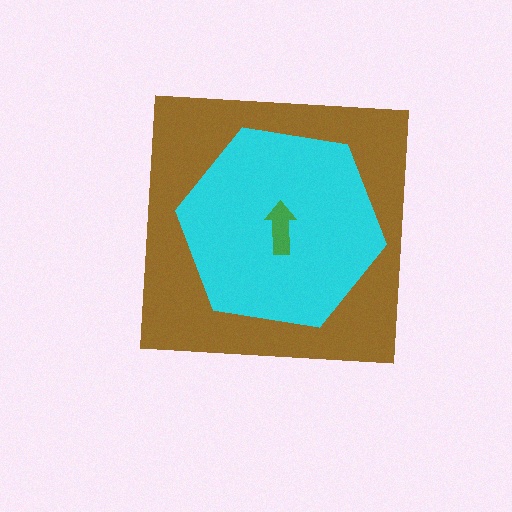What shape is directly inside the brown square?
The cyan hexagon.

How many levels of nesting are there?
3.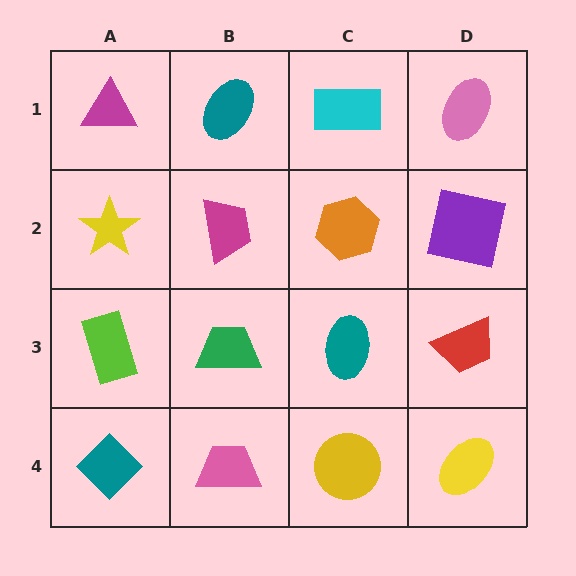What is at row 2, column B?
A magenta trapezoid.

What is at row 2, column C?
An orange hexagon.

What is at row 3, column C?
A teal ellipse.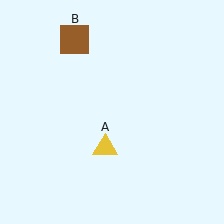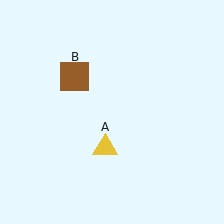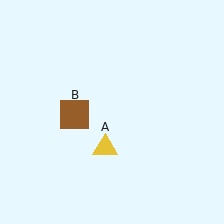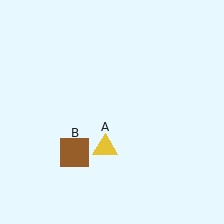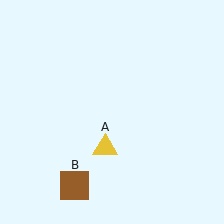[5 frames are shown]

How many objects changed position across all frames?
1 object changed position: brown square (object B).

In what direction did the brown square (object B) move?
The brown square (object B) moved down.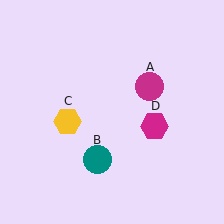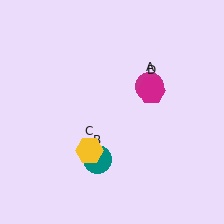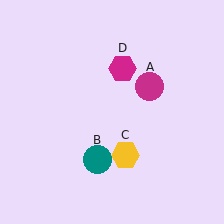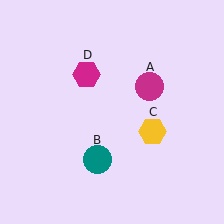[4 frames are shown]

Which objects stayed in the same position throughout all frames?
Magenta circle (object A) and teal circle (object B) remained stationary.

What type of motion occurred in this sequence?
The yellow hexagon (object C), magenta hexagon (object D) rotated counterclockwise around the center of the scene.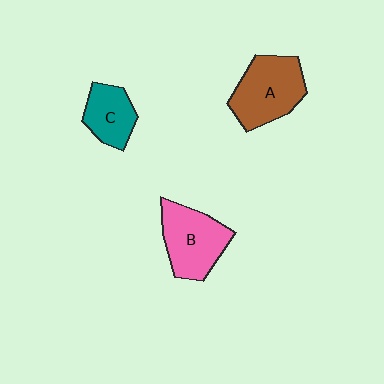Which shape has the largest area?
Shape A (brown).